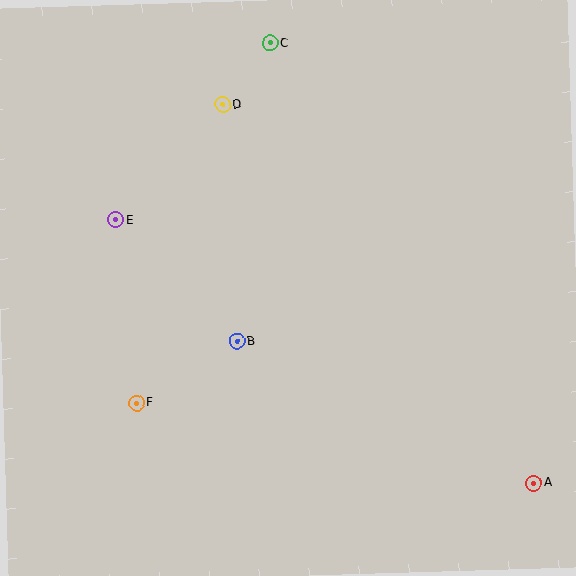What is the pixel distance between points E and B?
The distance between E and B is 171 pixels.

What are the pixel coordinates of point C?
Point C is at (270, 43).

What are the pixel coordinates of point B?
Point B is at (237, 341).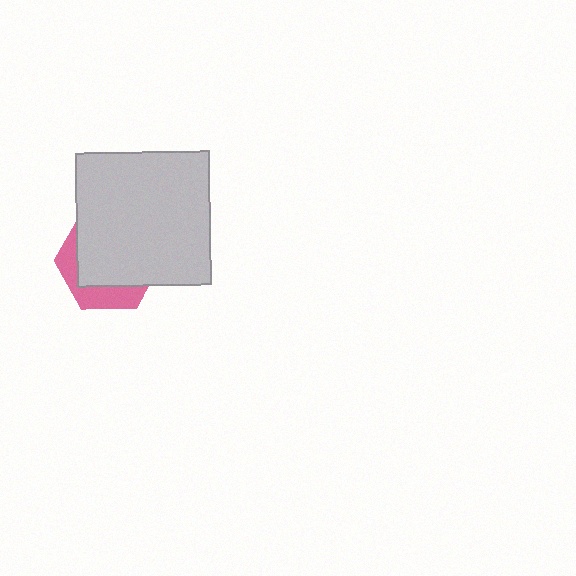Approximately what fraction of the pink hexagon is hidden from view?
Roughly 70% of the pink hexagon is hidden behind the light gray square.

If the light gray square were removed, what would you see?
You would see the complete pink hexagon.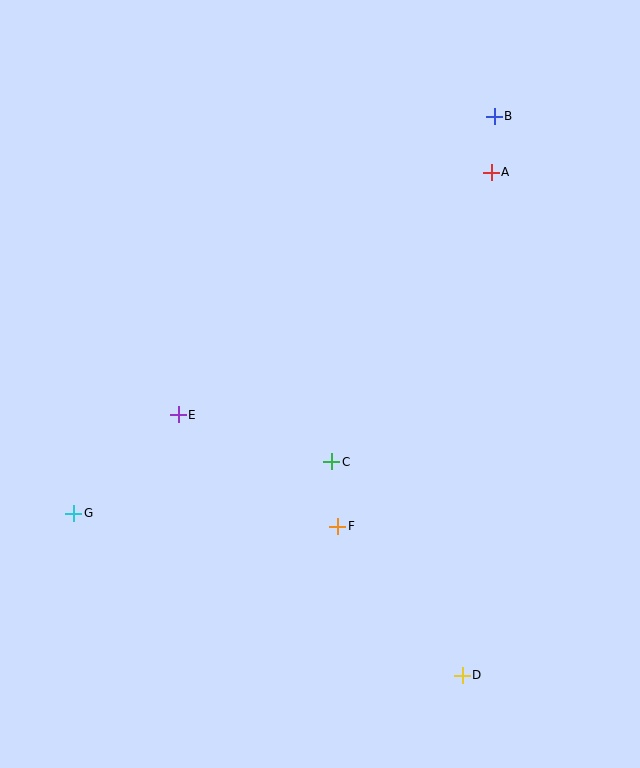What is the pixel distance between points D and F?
The distance between D and F is 194 pixels.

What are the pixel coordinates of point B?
Point B is at (494, 116).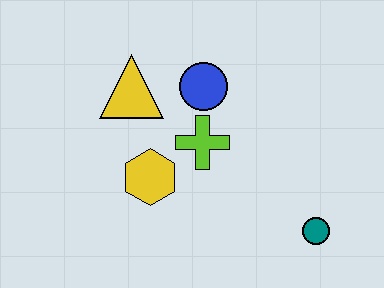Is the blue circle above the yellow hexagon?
Yes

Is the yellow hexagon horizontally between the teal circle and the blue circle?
No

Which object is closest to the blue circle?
The lime cross is closest to the blue circle.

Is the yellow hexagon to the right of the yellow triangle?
Yes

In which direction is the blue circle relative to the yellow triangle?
The blue circle is to the right of the yellow triangle.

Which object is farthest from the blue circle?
The teal circle is farthest from the blue circle.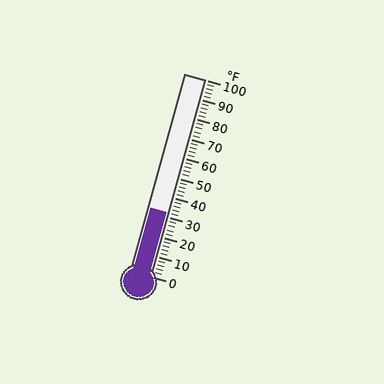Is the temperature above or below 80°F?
The temperature is below 80°F.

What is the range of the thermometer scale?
The thermometer scale ranges from 0°F to 100°F.